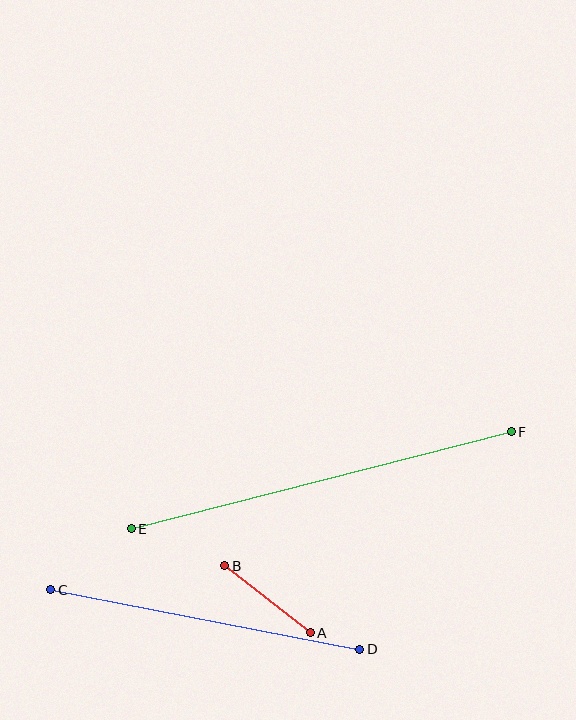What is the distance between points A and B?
The distance is approximately 109 pixels.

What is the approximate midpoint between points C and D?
The midpoint is at approximately (205, 620) pixels.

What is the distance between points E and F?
The distance is approximately 392 pixels.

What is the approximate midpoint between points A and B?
The midpoint is at approximately (268, 599) pixels.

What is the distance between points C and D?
The distance is approximately 315 pixels.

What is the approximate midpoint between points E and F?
The midpoint is at approximately (321, 480) pixels.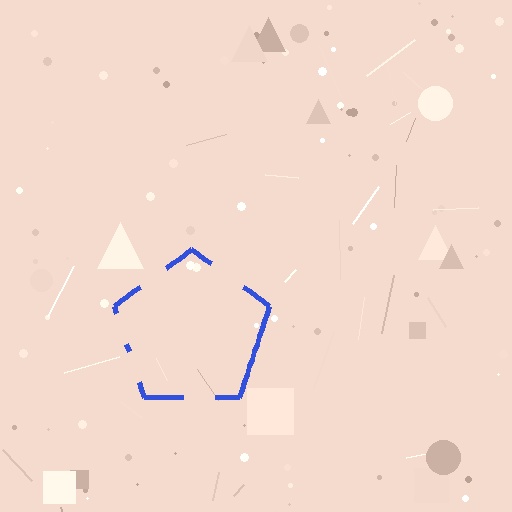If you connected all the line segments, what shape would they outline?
They would outline a pentagon.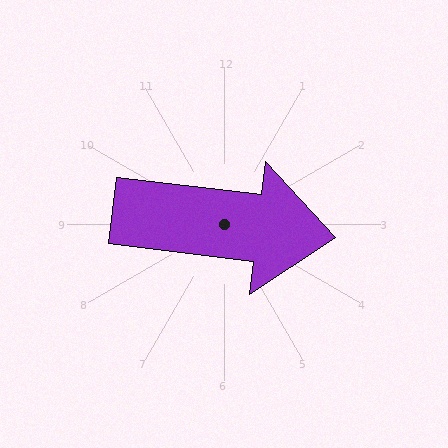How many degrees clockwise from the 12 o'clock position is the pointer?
Approximately 97 degrees.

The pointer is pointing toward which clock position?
Roughly 3 o'clock.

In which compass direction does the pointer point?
East.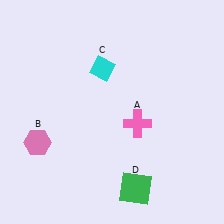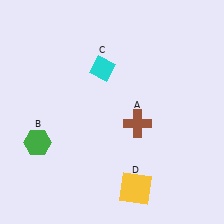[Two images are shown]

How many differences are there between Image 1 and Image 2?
There are 3 differences between the two images.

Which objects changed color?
A changed from pink to brown. B changed from pink to green. D changed from green to yellow.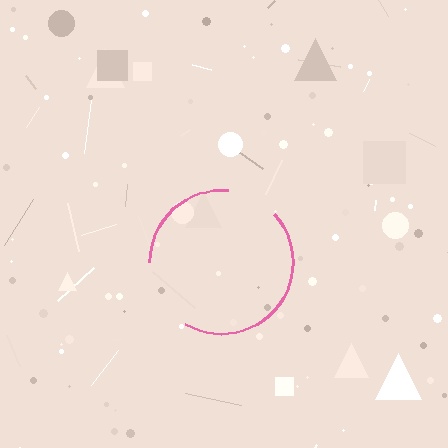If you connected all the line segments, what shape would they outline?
They would outline a circle.